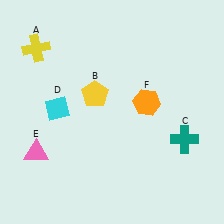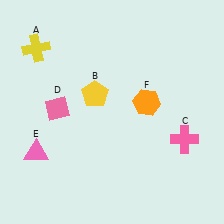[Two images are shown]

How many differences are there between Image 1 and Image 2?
There are 2 differences between the two images.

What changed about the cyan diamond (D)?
In Image 1, D is cyan. In Image 2, it changed to pink.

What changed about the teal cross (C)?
In Image 1, C is teal. In Image 2, it changed to pink.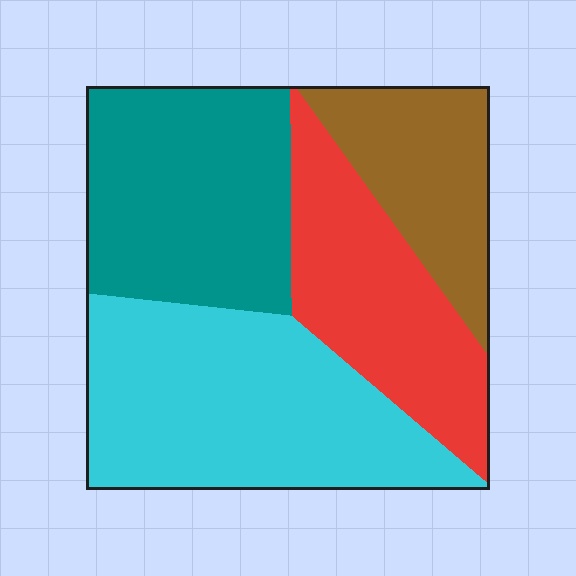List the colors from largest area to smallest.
From largest to smallest: cyan, teal, red, brown.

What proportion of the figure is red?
Red covers roughly 20% of the figure.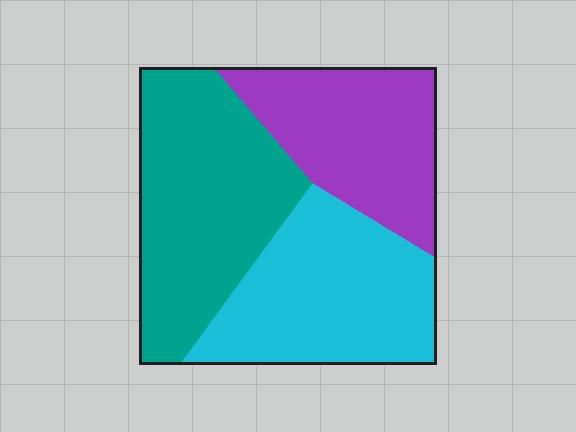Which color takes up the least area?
Purple, at roughly 30%.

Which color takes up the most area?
Teal, at roughly 40%.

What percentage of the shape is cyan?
Cyan covers 34% of the shape.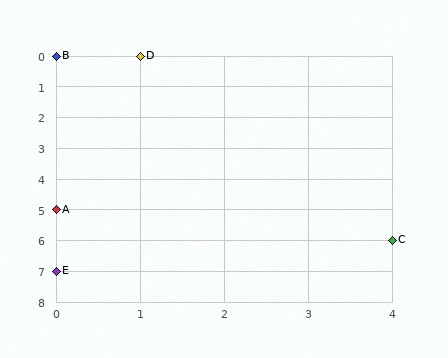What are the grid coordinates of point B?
Point B is at grid coordinates (0, 0).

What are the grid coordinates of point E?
Point E is at grid coordinates (0, 7).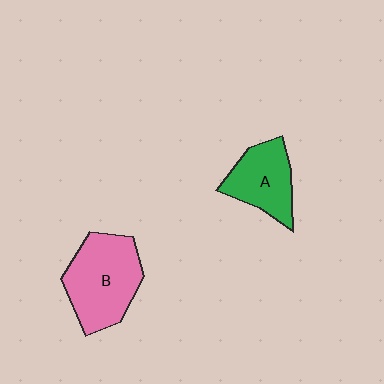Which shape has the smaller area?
Shape A (green).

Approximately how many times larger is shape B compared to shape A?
Approximately 1.4 times.